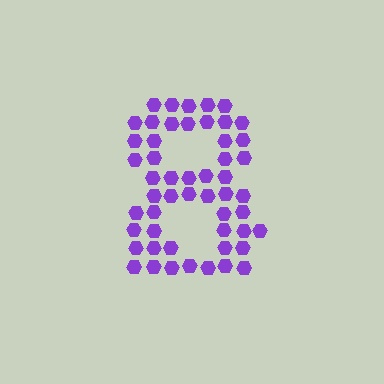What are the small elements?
The small elements are hexagons.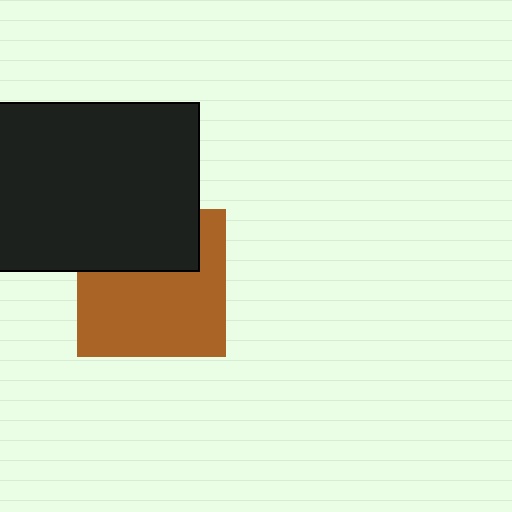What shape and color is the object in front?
The object in front is a black rectangle.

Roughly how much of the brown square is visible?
Most of it is visible (roughly 65%).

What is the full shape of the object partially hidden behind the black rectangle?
The partially hidden object is a brown square.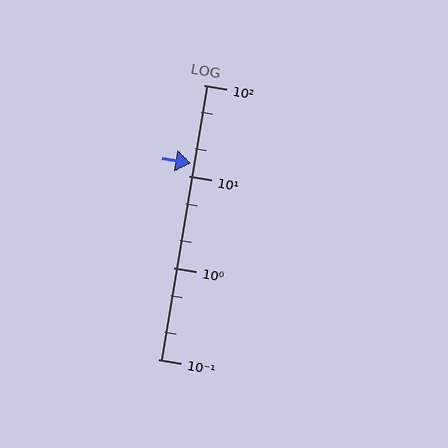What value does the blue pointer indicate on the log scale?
The pointer indicates approximately 14.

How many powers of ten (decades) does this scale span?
The scale spans 3 decades, from 0.1 to 100.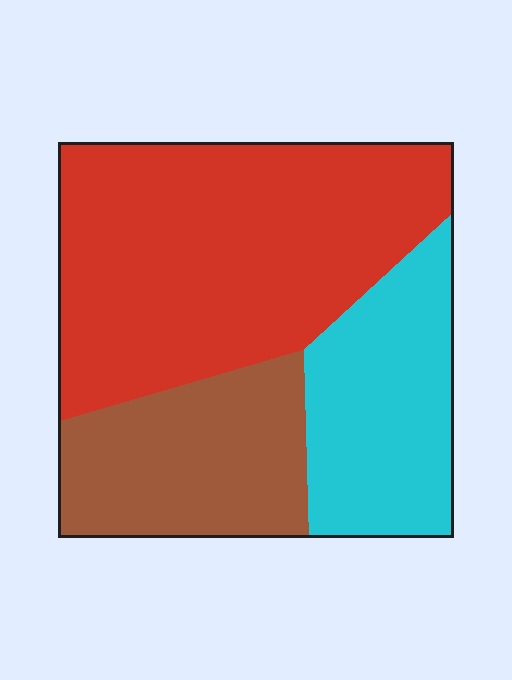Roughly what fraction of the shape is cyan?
Cyan takes up between a sixth and a third of the shape.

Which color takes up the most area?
Red, at roughly 50%.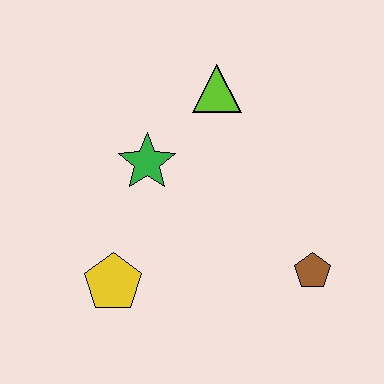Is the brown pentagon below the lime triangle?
Yes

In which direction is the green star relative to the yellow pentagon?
The green star is above the yellow pentagon.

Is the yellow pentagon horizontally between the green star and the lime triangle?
No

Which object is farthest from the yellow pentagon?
The lime triangle is farthest from the yellow pentagon.